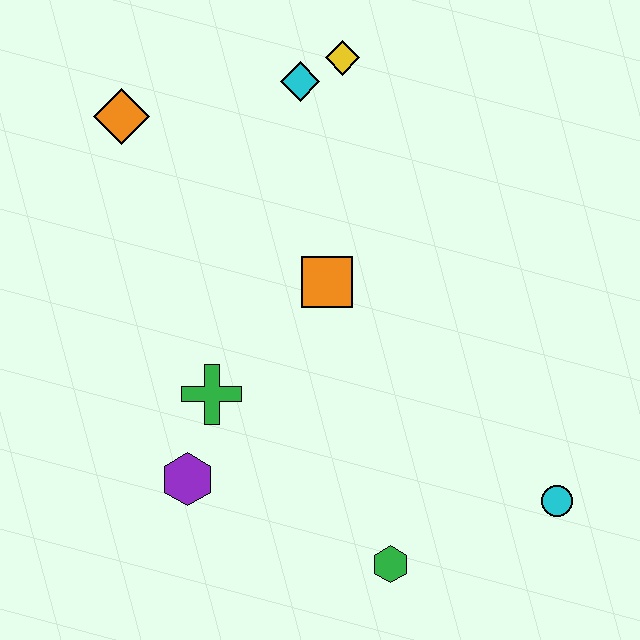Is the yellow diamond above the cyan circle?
Yes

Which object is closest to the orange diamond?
The cyan diamond is closest to the orange diamond.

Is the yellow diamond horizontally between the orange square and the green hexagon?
Yes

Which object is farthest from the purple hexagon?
The yellow diamond is farthest from the purple hexagon.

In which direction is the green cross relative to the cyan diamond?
The green cross is below the cyan diamond.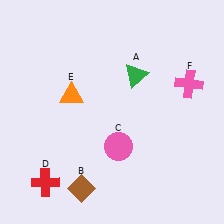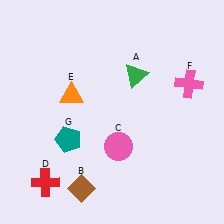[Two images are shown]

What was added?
A teal pentagon (G) was added in Image 2.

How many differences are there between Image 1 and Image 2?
There is 1 difference between the two images.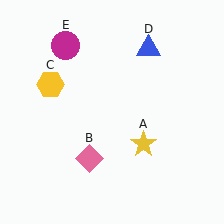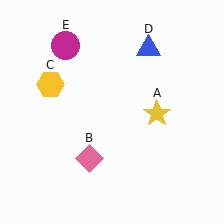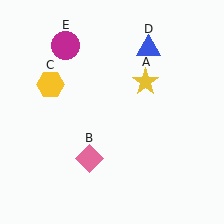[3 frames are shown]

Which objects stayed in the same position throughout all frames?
Pink diamond (object B) and yellow hexagon (object C) and blue triangle (object D) and magenta circle (object E) remained stationary.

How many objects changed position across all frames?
1 object changed position: yellow star (object A).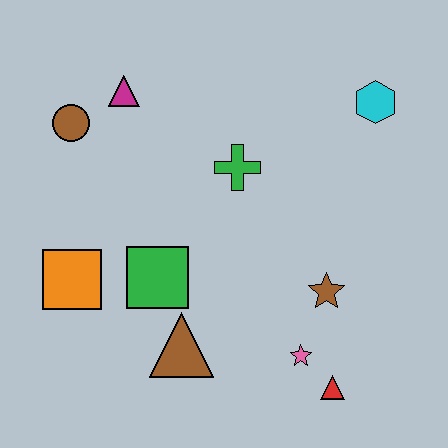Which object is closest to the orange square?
The green square is closest to the orange square.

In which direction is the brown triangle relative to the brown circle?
The brown triangle is below the brown circle.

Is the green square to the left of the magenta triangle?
No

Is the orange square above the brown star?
Yes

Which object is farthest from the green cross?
The red triangle is farthest from the green cross.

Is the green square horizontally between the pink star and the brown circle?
Yes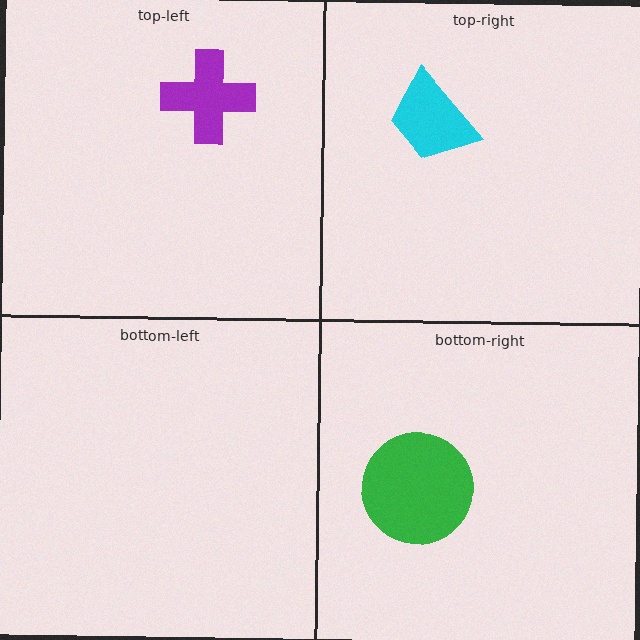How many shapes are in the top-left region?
1.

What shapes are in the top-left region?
The purple cross.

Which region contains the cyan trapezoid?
The top-right region.